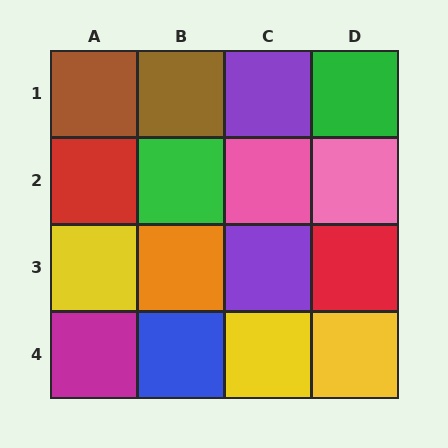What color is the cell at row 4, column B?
Blue.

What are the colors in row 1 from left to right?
Brown, brown, purple, green.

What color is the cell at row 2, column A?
Red.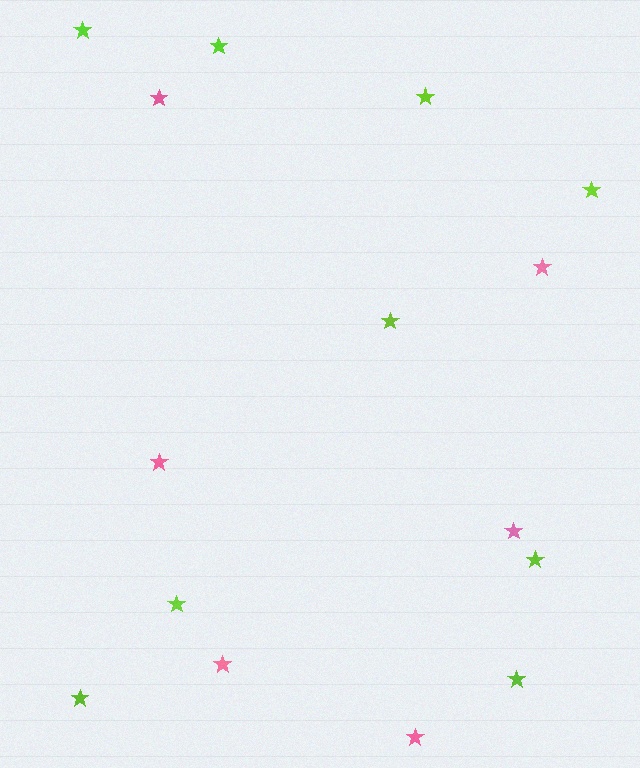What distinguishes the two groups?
There are 2 groups: one group of pink stars (6) and one group of lime stars (9).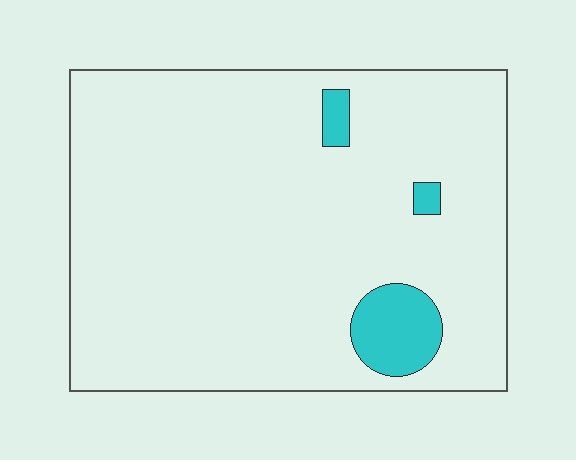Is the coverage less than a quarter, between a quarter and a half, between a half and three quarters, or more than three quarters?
Less than a quarter.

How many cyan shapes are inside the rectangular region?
3.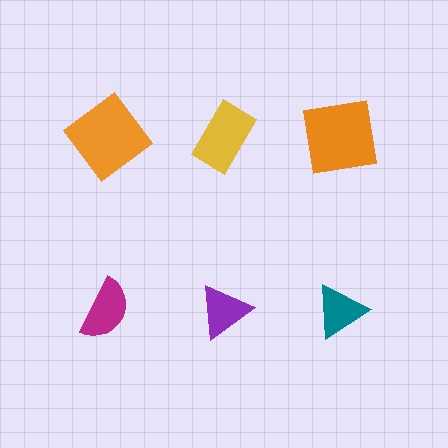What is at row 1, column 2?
A yellow rectangle.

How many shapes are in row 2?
3 shapes.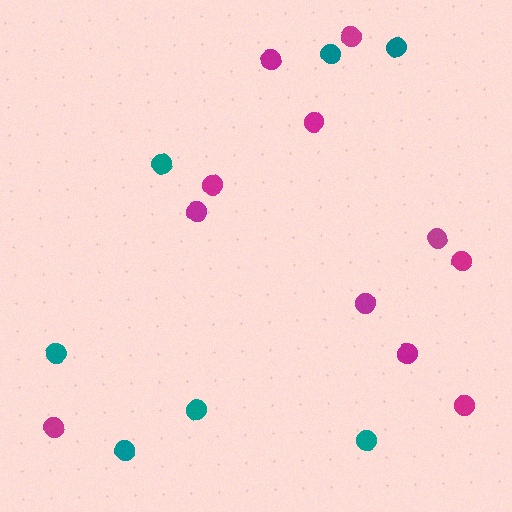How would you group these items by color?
There are 2 groups: one group of magenta circles (11) and one group of teal circles (7).